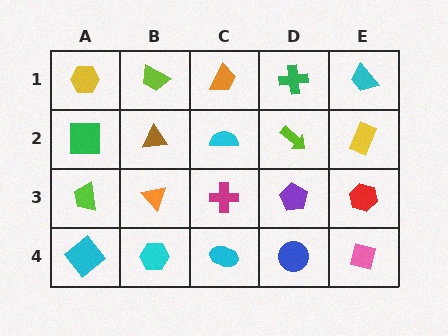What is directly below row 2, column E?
A red hexagon.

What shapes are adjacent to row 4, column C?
A magenta cross (row 3, column C), a cyan hexagon (row 4, column B), a blue circle (row 4, column D).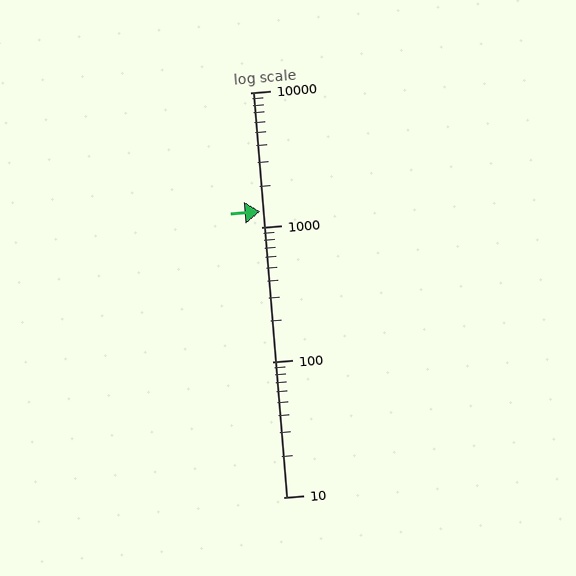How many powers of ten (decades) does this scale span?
The scale spans 3 decades, from 10 to 10000.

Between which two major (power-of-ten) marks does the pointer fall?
The pointer is between 1000 and 10000.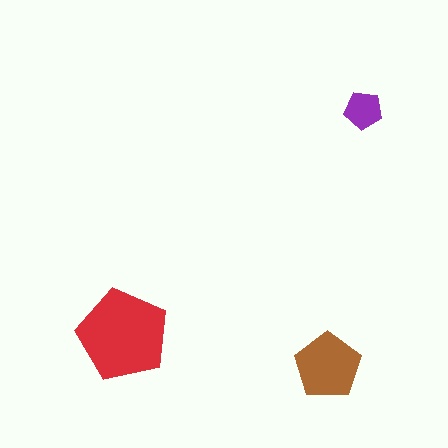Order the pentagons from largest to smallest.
the red one, the brown one, the purple one.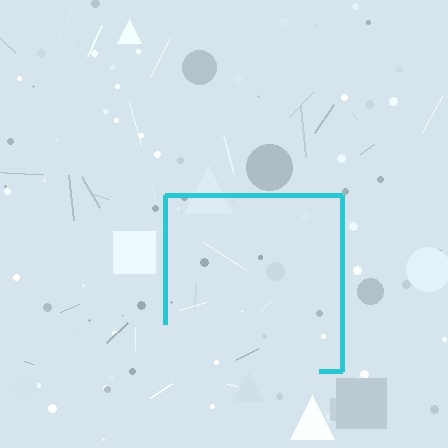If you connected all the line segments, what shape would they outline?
They would outline a square.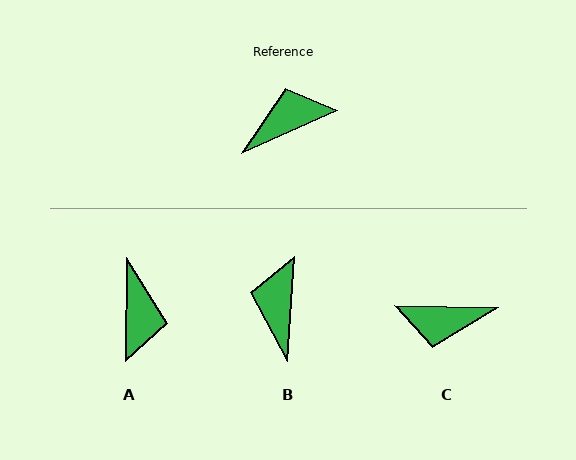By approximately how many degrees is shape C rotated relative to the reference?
Approximately 155 degrees counter-clockwise.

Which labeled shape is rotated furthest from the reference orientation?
C, about 155 degrees away.